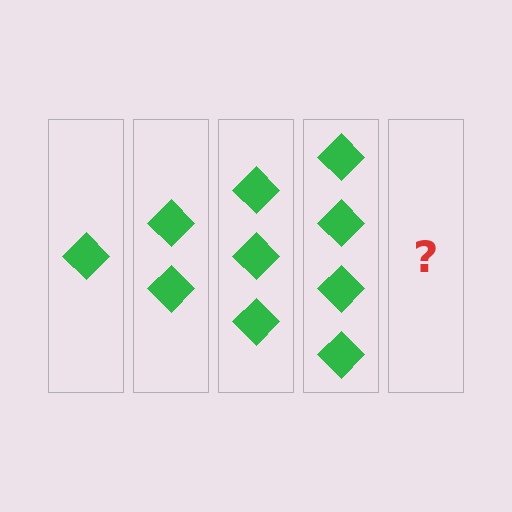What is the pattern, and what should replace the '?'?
The pattern is that each step adds one more diamond. The '?' should be 5 diamonds.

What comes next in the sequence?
The next element should be 5 diamonds.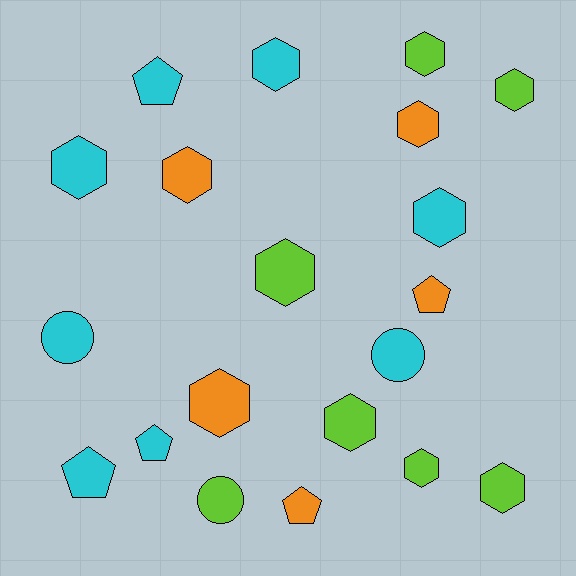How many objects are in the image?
There are 20 objects.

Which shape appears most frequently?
Hexagon, with 12 objects.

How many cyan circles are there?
There are 2 cyan circles.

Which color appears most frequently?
Cyan, with 8 objects.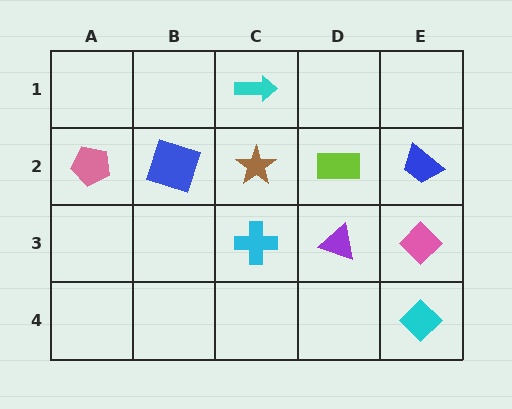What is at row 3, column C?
A cyan cross.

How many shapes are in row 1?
1 shape.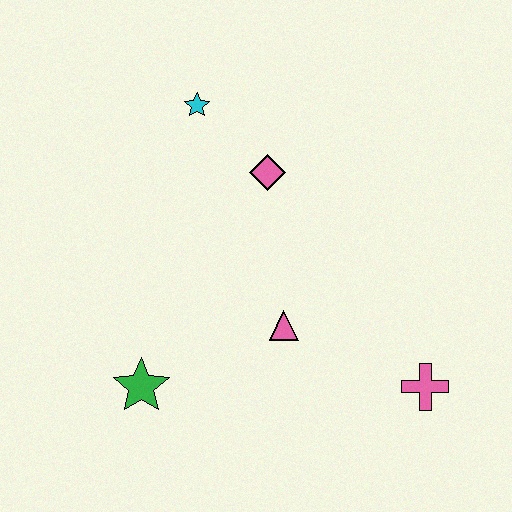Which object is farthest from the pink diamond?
The pink cross is farthest from the pink diamond.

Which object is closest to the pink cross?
The pink triangle is closest to the pink cross.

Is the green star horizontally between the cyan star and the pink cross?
No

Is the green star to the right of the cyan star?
No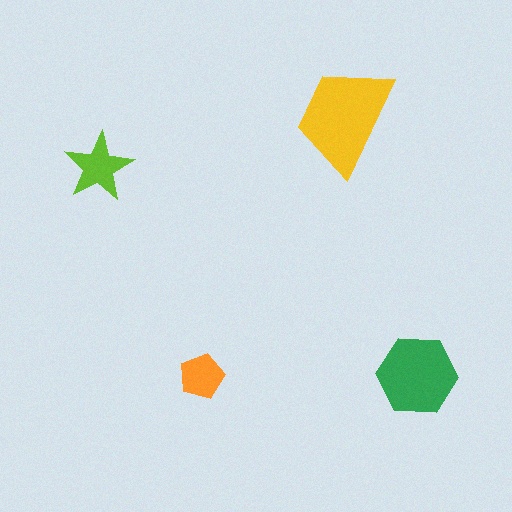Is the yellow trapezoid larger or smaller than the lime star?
Larger.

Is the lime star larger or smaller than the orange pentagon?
Larger.